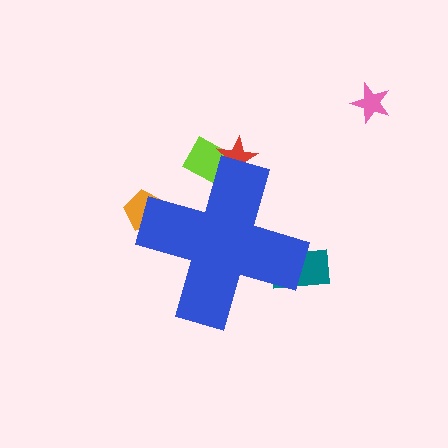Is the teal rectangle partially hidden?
Yes, the teal rectangle is partially hidden behind the blue cross.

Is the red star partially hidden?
Yes, the red star is partially hidden behind the blue cross.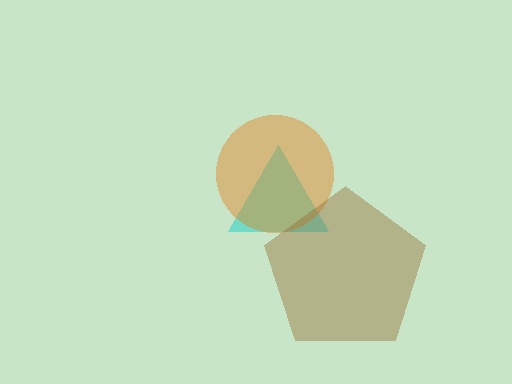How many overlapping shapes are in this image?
There are 3 overlapping shapes in the image.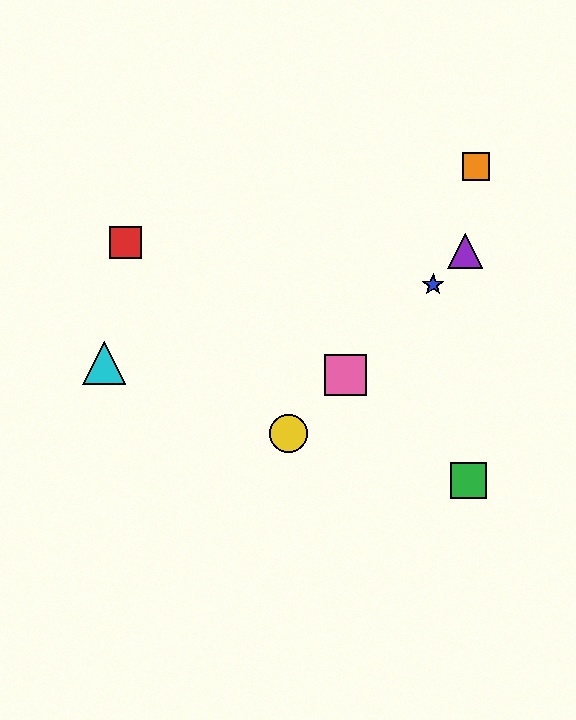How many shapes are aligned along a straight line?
4 shapes (the blue star, the yellow circle, the purple triangle, the pink square) are aligned along a straight line.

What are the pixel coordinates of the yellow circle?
The yellow circle is at (288, 434).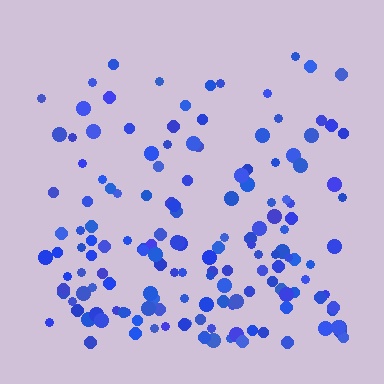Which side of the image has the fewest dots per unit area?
The top.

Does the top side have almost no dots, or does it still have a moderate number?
Still a moderate number, just noticeably fewer than the bottom.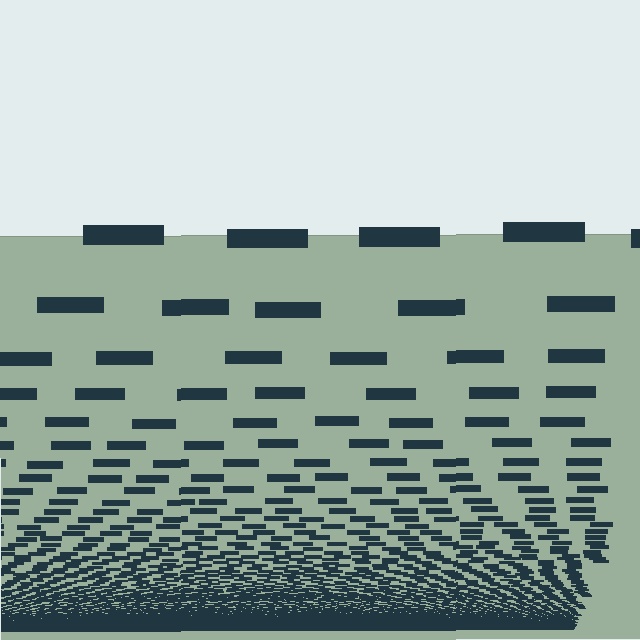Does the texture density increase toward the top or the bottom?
Density increases toward the bottom.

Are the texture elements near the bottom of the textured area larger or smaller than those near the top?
Smaller. The gradient is inverted — elements near the bottom are smaller and denser.